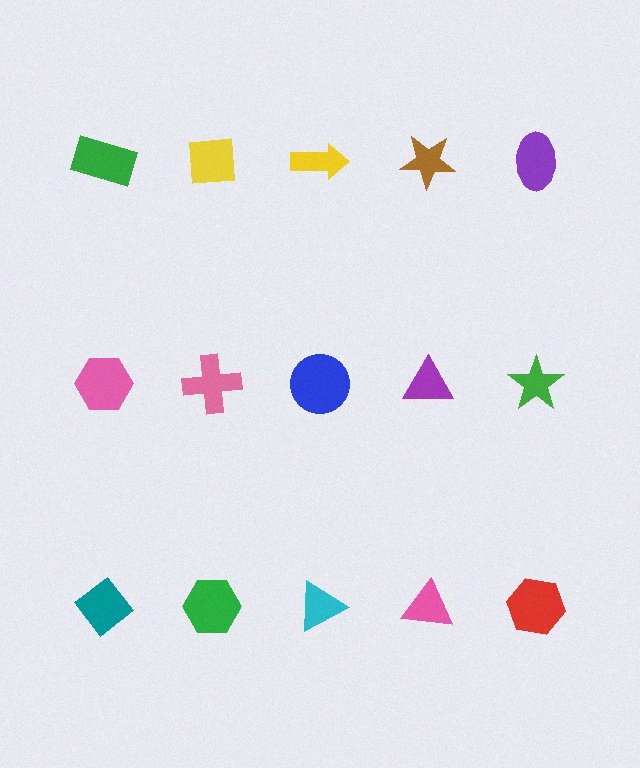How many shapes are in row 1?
5 shapes.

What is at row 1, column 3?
A yellow arrow.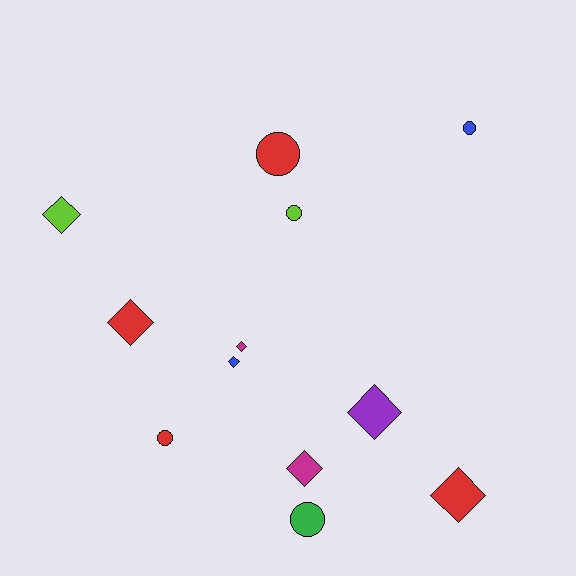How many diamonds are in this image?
There are 7 diamonds.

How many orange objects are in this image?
There are no orange objects.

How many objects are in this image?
There are 12 objects.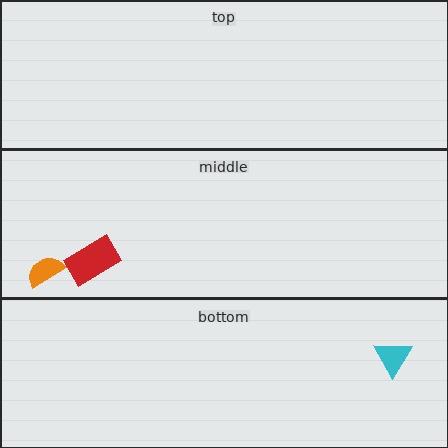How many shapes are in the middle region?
2.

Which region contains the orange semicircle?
The middle region.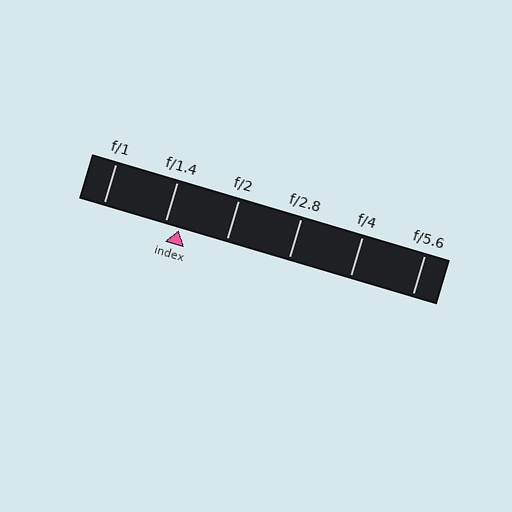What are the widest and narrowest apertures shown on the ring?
The widest aperture shown is f/1 and the narrowest is f/5.6.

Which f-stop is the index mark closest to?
The index mark is closest to f/1.4.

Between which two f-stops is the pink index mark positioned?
The index mark is between f/1.4 and f/2.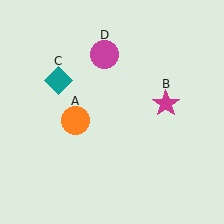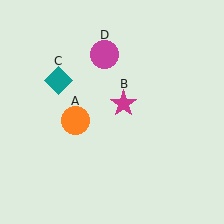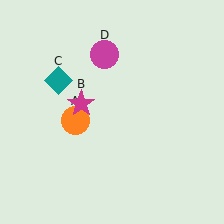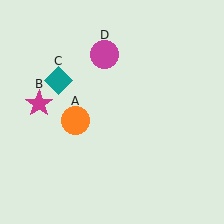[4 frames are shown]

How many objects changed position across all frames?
1 object changed position: magenta star (object B).